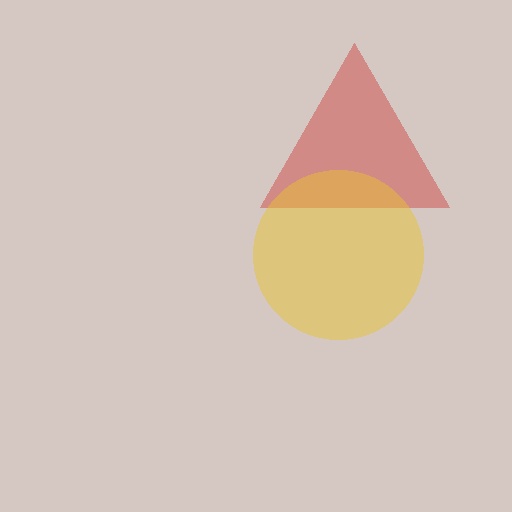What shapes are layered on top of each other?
The layered shapes are: a red triangle, a yellow circle.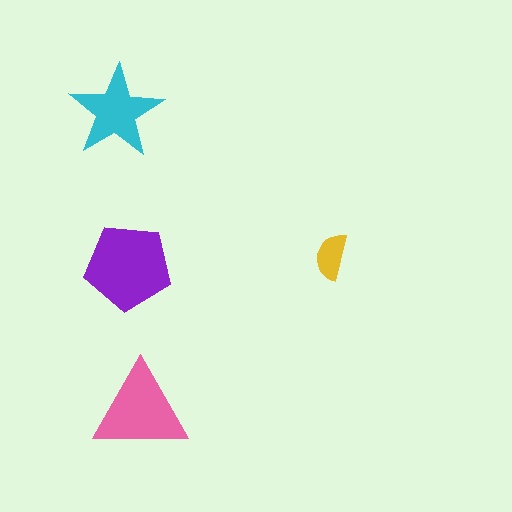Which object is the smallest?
The yellow semicircle.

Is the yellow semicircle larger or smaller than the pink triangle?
Smaller.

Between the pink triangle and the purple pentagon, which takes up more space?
The purple pentagon.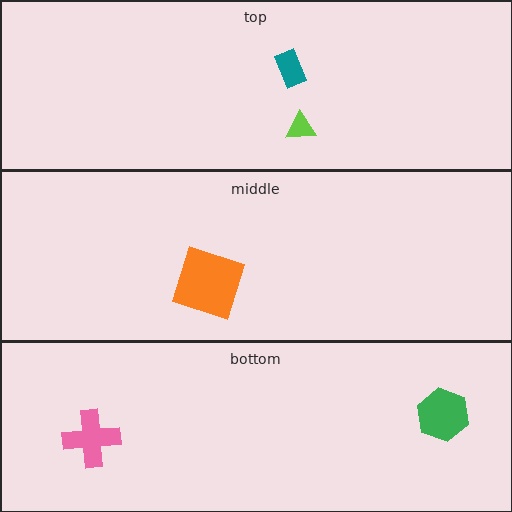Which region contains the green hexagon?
The bottom region.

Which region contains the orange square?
The middle region.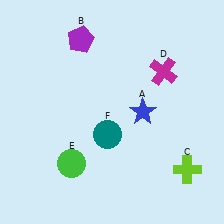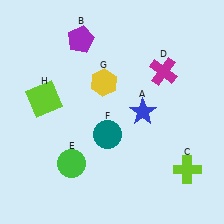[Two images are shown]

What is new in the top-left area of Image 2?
A lime square (H) was added in the top-left area of Image 2.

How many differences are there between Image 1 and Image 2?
There are 2 differences between the two images.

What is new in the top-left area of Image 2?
A yellow hexagon (G) was added in the top-left area of Image 2.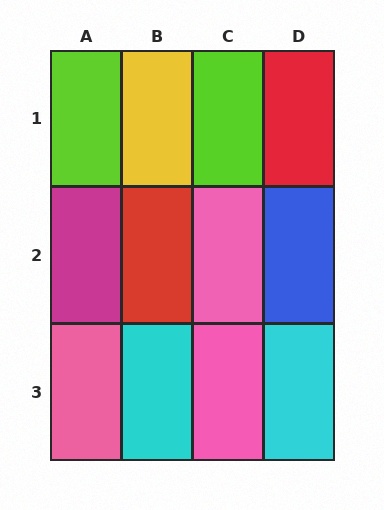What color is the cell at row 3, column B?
Cyan.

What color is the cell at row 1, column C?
Lime.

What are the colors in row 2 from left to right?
Magenta, red, pink, blue.